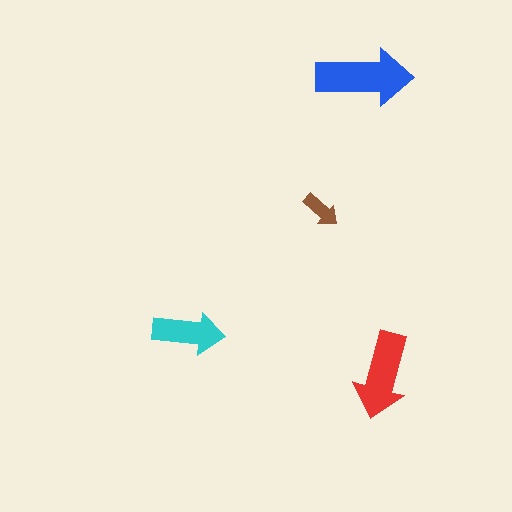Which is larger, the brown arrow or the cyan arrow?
The cyan one.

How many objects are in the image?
There are 4 objects in the image.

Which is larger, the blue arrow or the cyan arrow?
The blue one.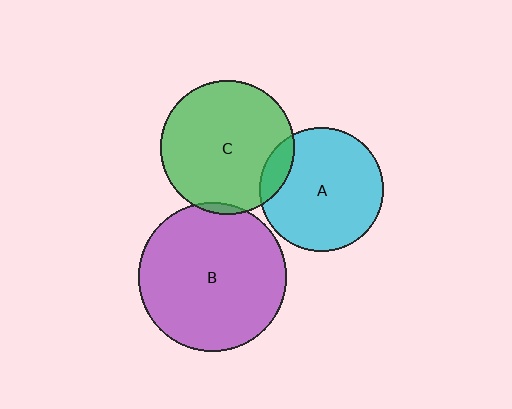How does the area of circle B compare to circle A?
Approximately 1.4 times.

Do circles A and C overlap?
Yes.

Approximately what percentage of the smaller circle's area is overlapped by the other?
Approximately 10%.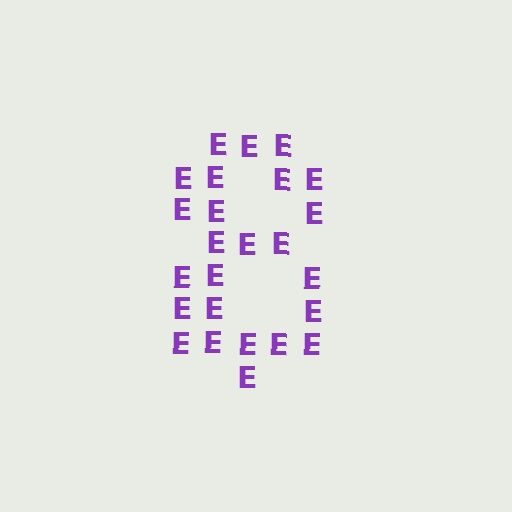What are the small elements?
The small elements are letter E's.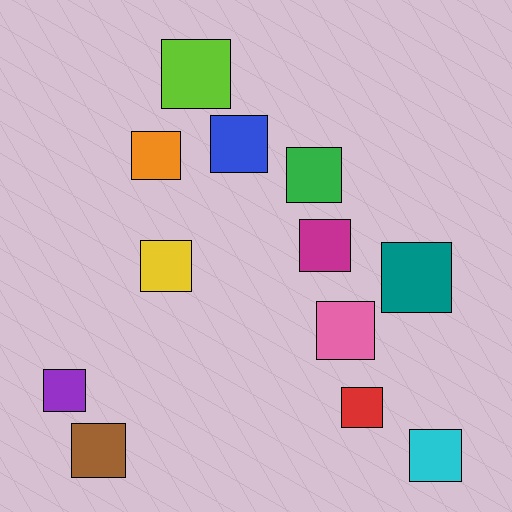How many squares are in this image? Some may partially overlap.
There are 12 squares.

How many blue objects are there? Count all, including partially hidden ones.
There is 1 blue object.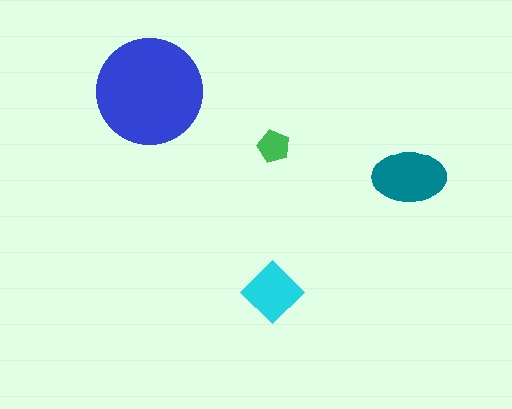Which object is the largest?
The blue circle.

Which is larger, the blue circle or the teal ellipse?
The blue circle.